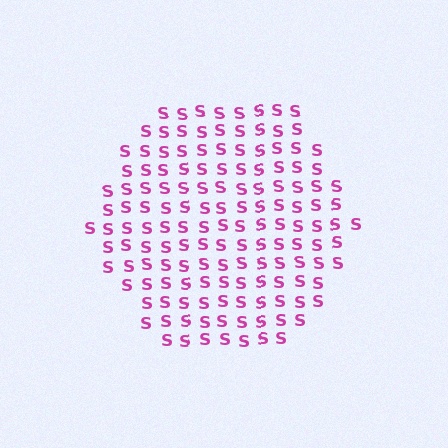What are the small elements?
The small elements are letter S's.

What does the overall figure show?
The overall figure shows a hexagon.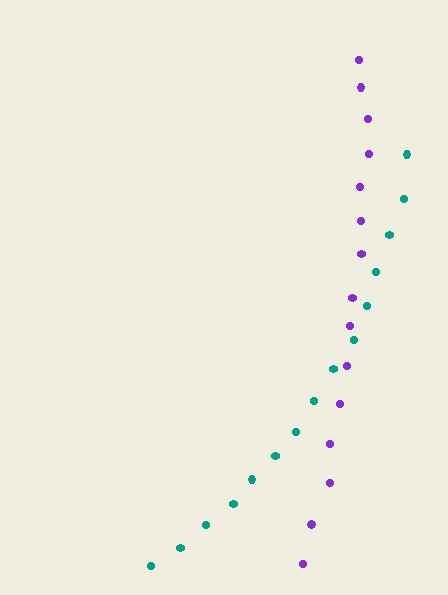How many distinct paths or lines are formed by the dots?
There are 2 distinct paths.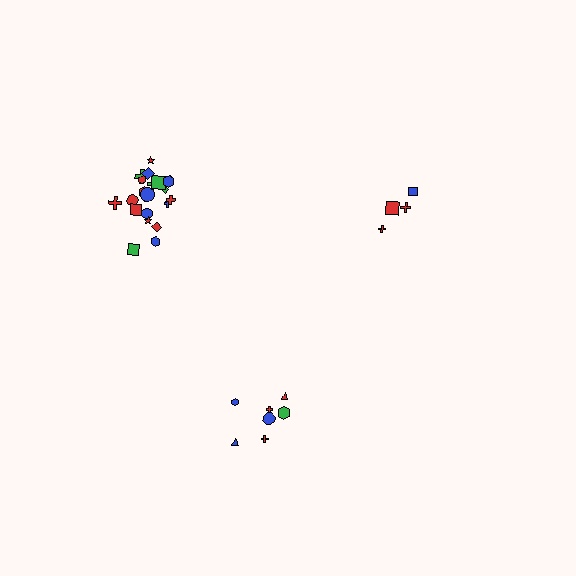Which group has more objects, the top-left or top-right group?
The top-left group.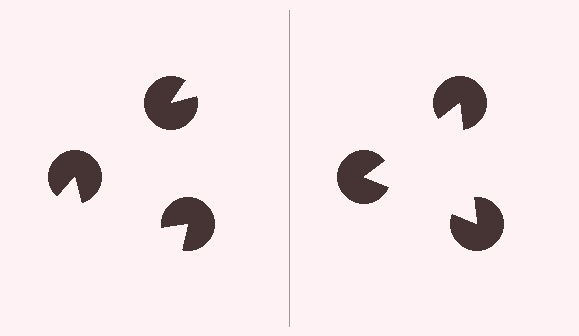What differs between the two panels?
The pac-man discs are positioned identically on both sides; only the wedge orientations differ. On the right they align to a triangle; on the left they are misaligned.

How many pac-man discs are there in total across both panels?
6 — 3 on each side.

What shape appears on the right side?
An illusory triangle.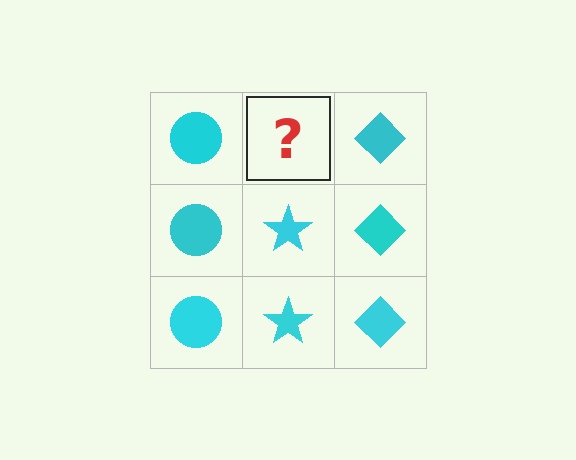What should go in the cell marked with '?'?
The missing cell should contain a cyan star.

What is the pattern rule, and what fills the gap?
The rule is that each column has a consistent shape. The gap should be filled with a cyan star.